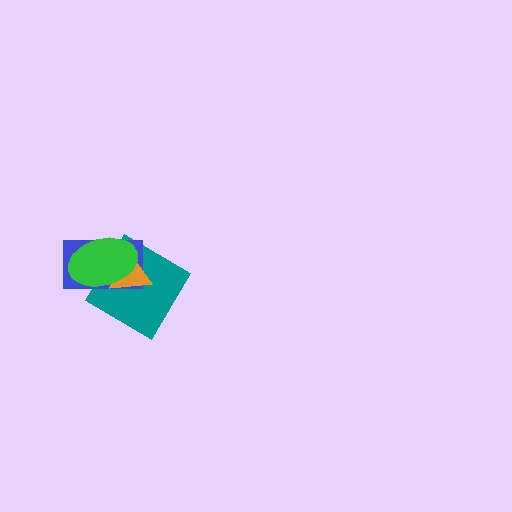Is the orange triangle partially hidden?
Yes, it is partially covered by another shape.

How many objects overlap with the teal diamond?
3 objects overlap with the teal diamond.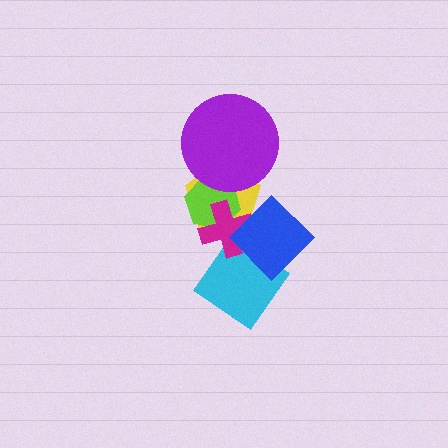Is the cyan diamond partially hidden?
Yes, it is partially covered by another shape.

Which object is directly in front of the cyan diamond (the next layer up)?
The magenta cross is directly in front of the cyan diamond.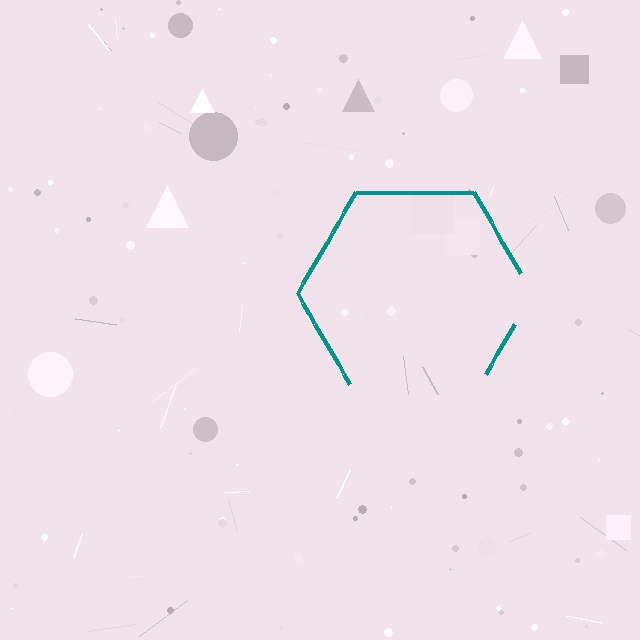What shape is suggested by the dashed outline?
The dashed outline suggests a hexagon.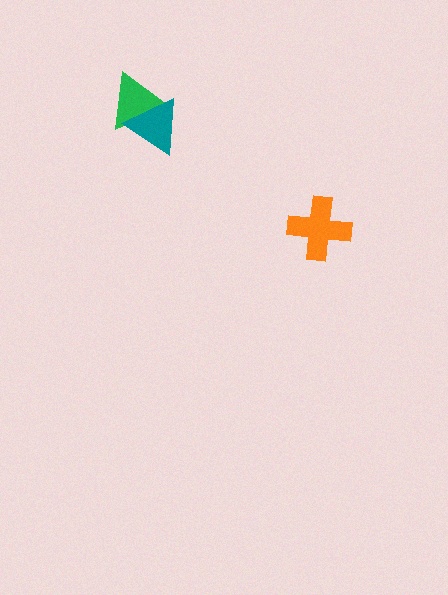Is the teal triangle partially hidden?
No, no other shape covers it.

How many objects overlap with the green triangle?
1 object overlaps with the green triangle.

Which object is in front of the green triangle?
The teal triangle is in front of the green triangle.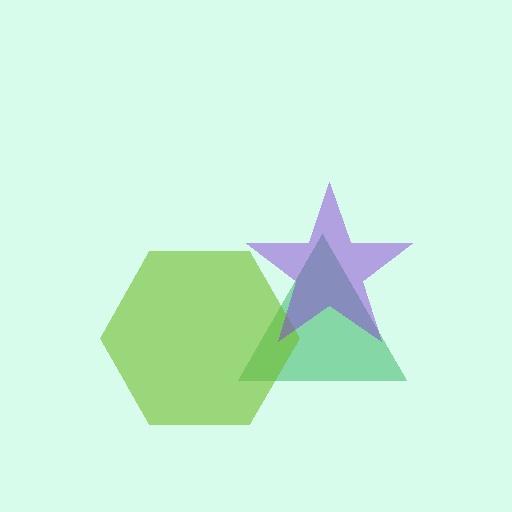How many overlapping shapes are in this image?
There are 3 overlapping shapes in the image.